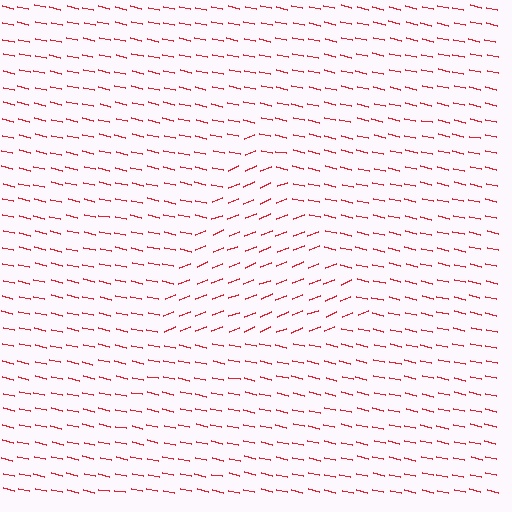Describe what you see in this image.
The image is filled with small red line segments. A triangle region in the image has lines oriented differently from the surrounding lines, creating a visible texture boundary.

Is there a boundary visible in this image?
Yes, there is a texture boundary formed by a change in line orientation.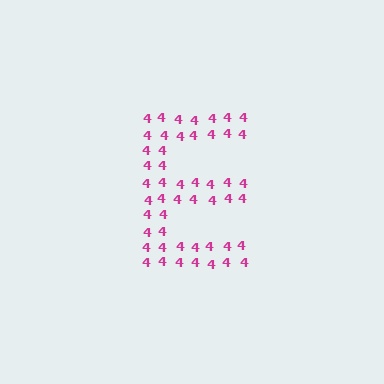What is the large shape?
The large shape is the letter E.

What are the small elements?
The small elements are digit 4's.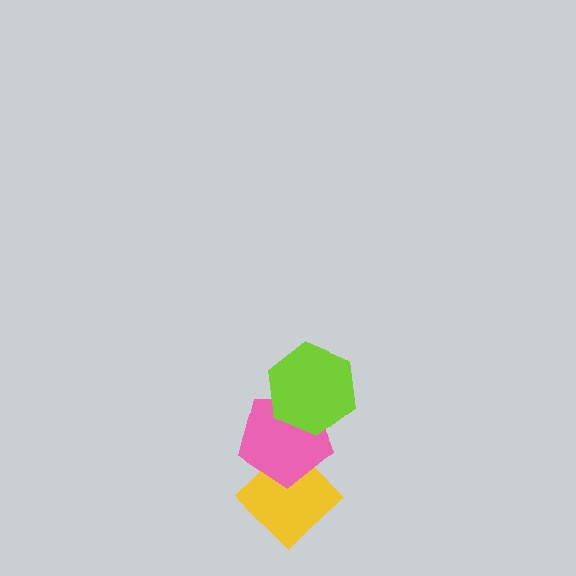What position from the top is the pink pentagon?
The pink pentagon is 2nd from the top.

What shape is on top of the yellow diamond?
The pink pentagon is on top of the yellow diamond.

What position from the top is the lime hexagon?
The lime hexagon is 1st from the top.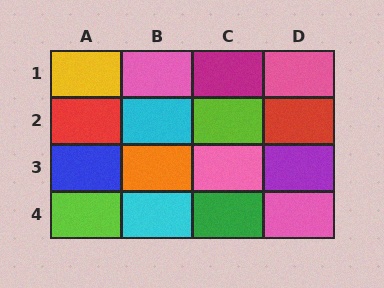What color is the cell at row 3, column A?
Blue.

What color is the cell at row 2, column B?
Cyan.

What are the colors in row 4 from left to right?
Lime, cyan, green, pink.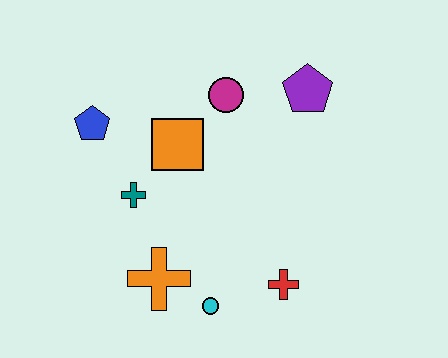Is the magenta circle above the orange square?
Yes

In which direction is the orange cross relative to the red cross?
The orange cross is to the left of the red cross.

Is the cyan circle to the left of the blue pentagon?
No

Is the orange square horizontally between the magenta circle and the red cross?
No